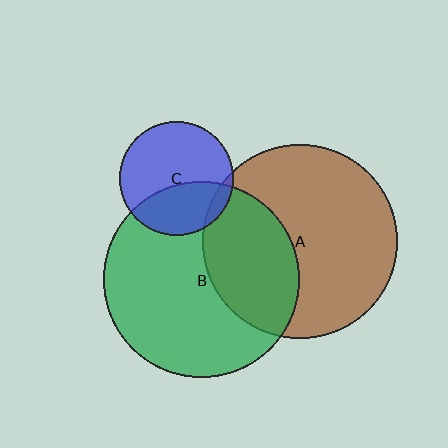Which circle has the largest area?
Circle B (green).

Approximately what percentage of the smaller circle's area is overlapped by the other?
Approximately 5%.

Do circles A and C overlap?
Yes.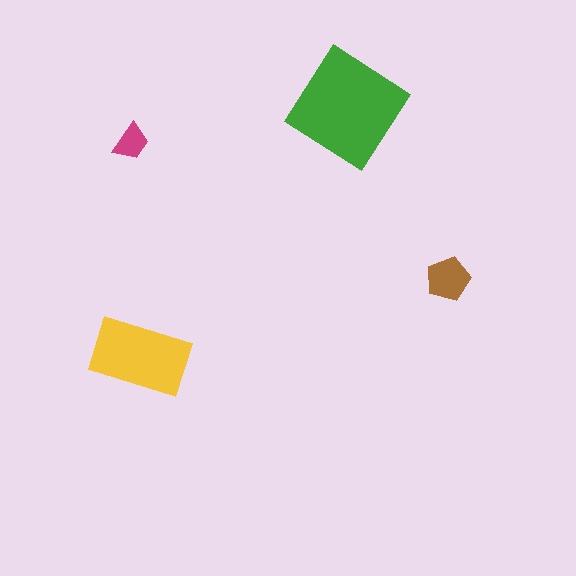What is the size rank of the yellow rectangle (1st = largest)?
2nd.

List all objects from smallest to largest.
The magenta trapezoid, the brown pentagon, the yellow rectangle, the green diamond.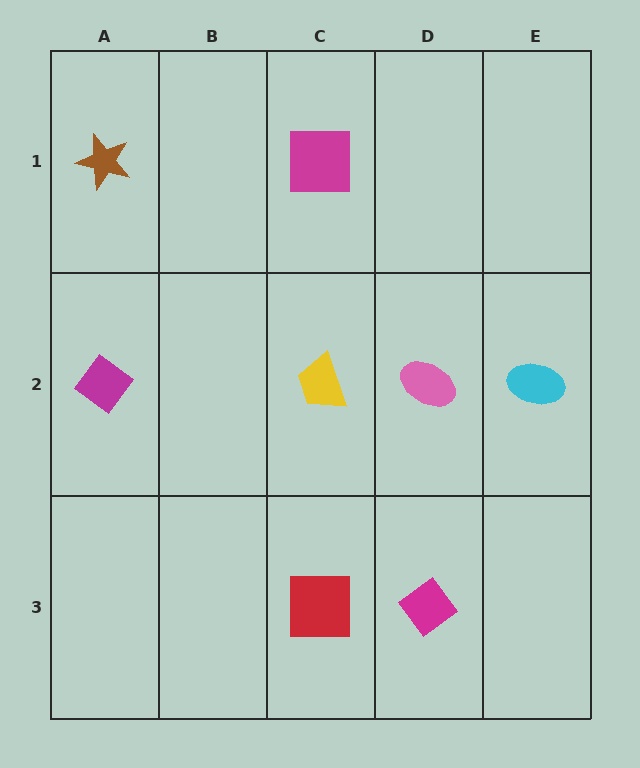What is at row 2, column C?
A yellow trapezoid.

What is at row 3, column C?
A red square.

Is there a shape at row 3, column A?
No, that cell is empty.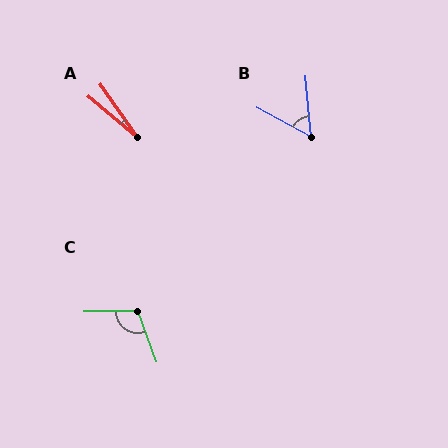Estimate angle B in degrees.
Approximately 56 degrees.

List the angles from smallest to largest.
A (15°), B (56°), C (109°).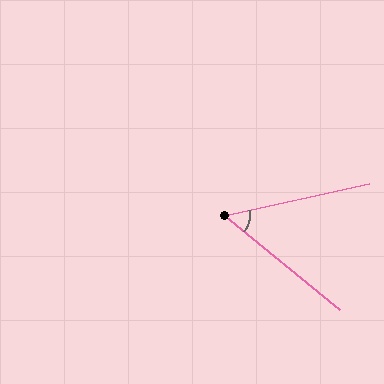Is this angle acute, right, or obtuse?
It is acute.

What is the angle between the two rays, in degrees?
Approximately 52 degrees.